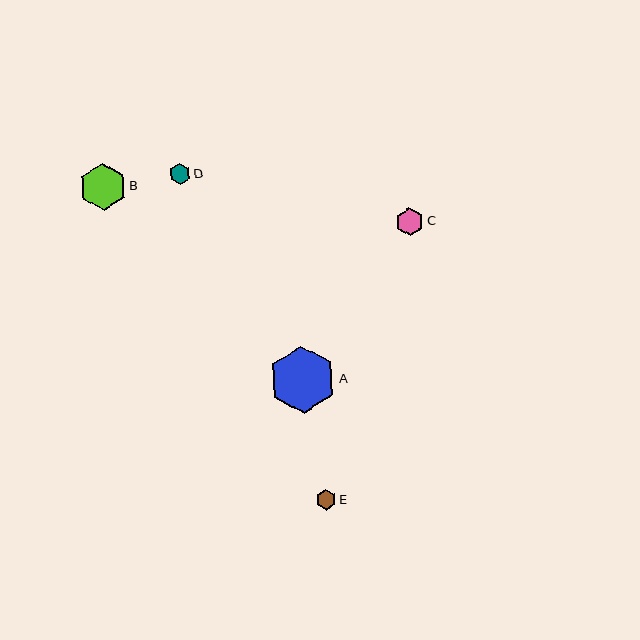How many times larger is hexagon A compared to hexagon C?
Hexagon A is approximately 2.4 times the size of hexagon C.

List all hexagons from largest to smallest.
From largest to smallest: A, B, C, D, E.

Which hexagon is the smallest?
Hexagon E is the smallest with a size of approximately 21 pixels.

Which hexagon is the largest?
Hexagon A is the largest with a size of approximately 67 pixels.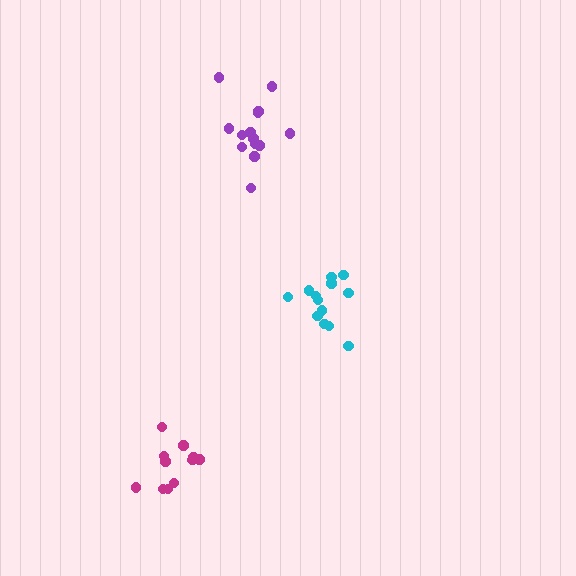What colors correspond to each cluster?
The clusters are colored: cyan, purple, magenta.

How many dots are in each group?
Group 1: 13 dots, Group 2: 14 dots, Group 3: 11 dots (38 total).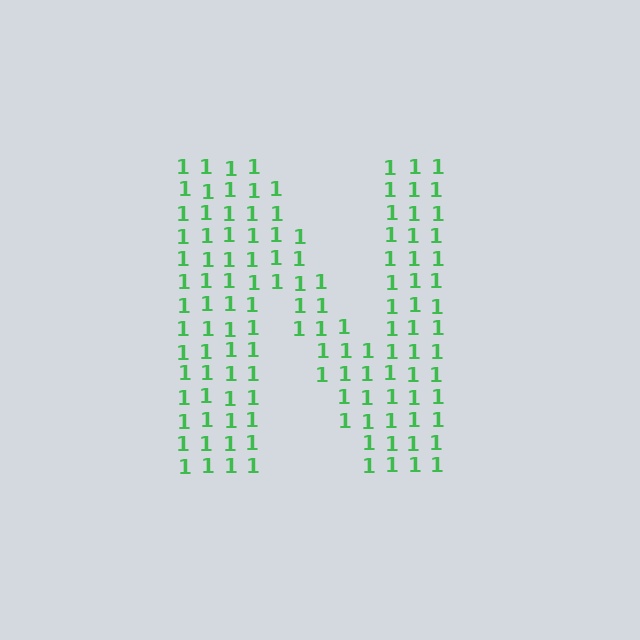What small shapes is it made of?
It is made of small digit 1's.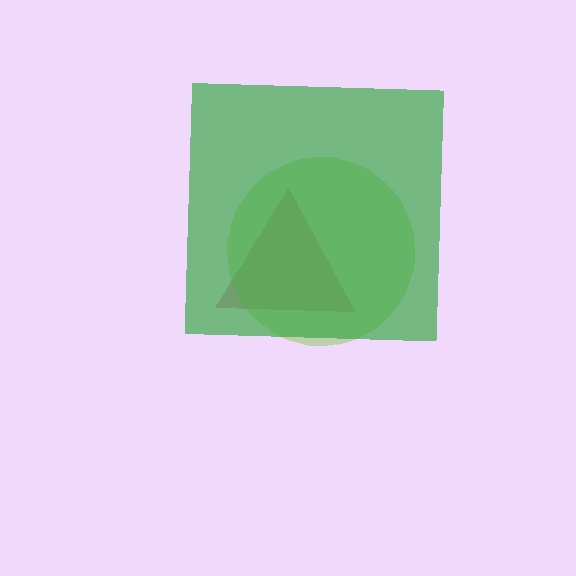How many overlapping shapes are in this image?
There are 3 overlapping shapes in the image.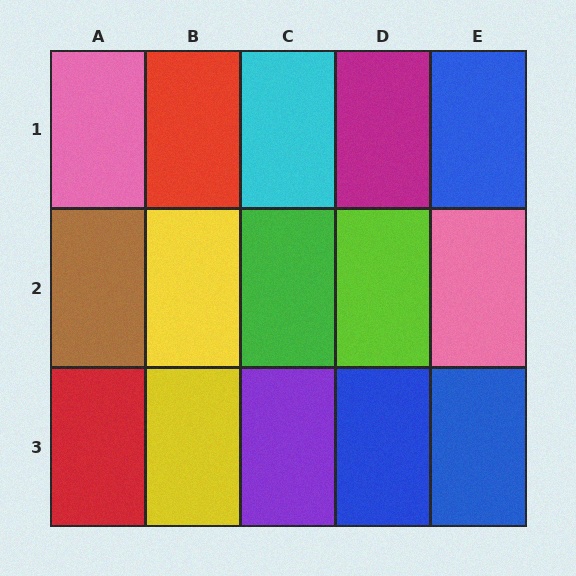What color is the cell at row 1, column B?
Red.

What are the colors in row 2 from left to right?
Brown, yellow, green, lime, pink.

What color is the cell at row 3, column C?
Purple.